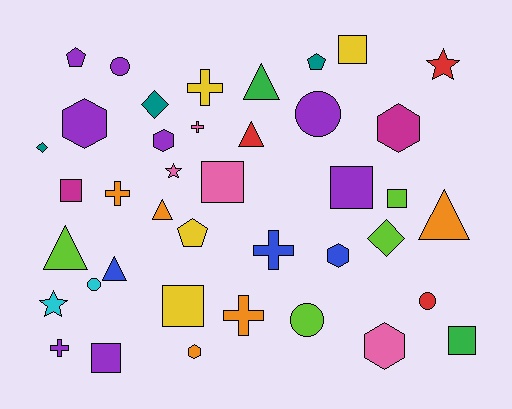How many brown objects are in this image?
There are no brown objects.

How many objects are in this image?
There are 40 objects.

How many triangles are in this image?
There are 6 triangles.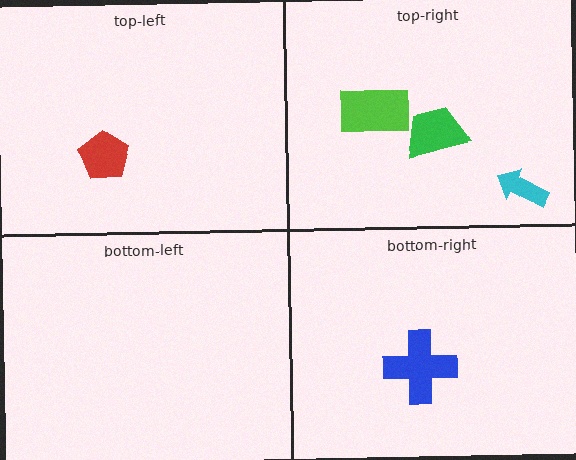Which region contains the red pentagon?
The top-left region.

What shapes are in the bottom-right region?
The blue cross.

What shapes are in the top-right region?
The lime rectangle, the cyan arrow, the green trapezoid.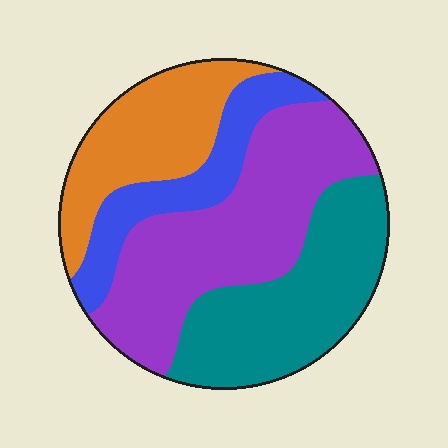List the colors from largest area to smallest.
From largest to smallest: purple, teal, orange, blue.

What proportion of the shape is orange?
Orange covers 21% of the shape.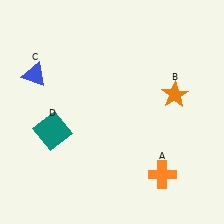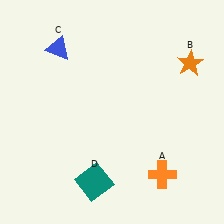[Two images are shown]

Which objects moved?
The objects that moved are: the orange star (B), the blue triangle (C), the teal square (D).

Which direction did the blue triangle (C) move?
The blue triangle (C) moved up.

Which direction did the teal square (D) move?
The teal square (D) moved down.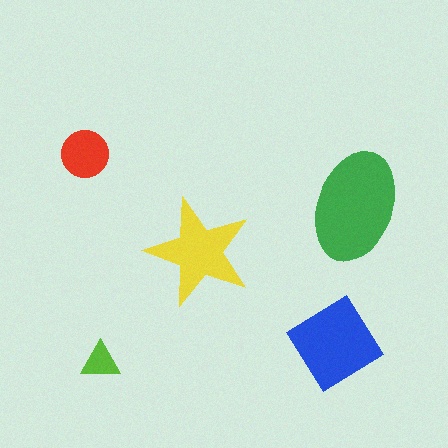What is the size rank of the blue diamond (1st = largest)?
2nd.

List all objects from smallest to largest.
The lime triangle, the red circle, the yellow star, the blue diamond, the green ellipse.